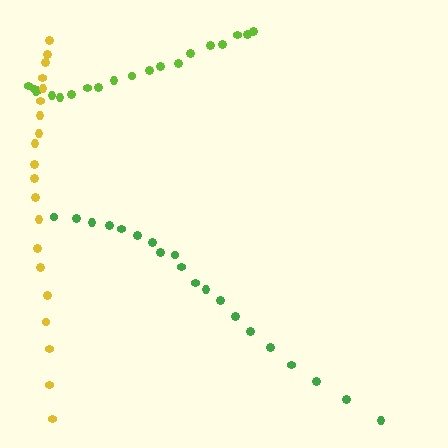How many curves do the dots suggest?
There are 3 distinct paths.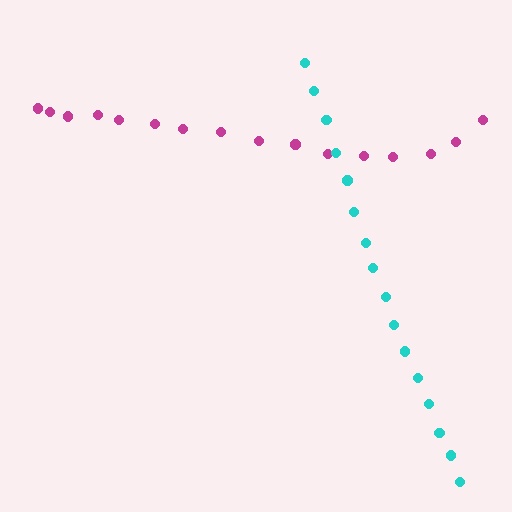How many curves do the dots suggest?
There are 2 distinct paths.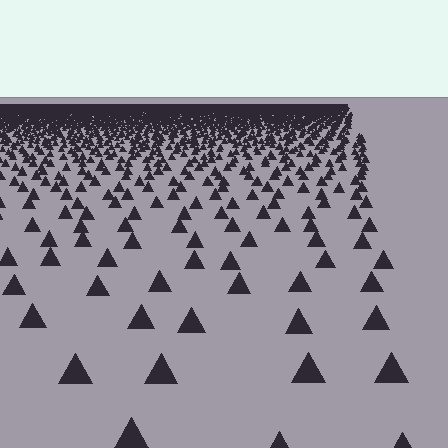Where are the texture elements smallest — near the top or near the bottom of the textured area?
Near the top.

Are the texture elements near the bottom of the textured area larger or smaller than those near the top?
Larger. Near the bottom, elements are closer to the viewer and appear at a bigger on-screen size.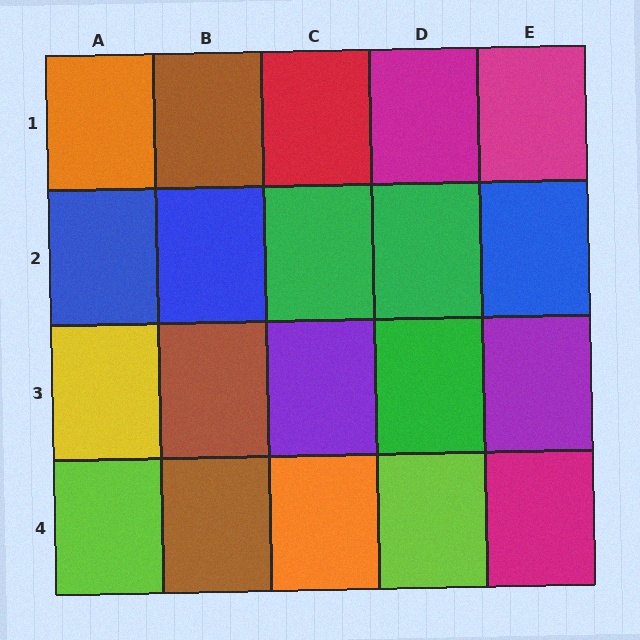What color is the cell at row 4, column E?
Magenta.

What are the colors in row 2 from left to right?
Blue, blue, green, green, blue.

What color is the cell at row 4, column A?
Lime.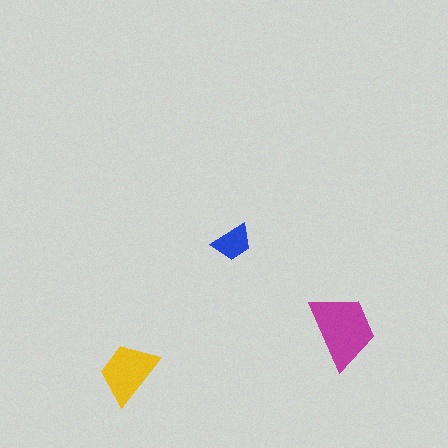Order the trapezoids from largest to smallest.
the magenta one, the yellow one, the blue one.